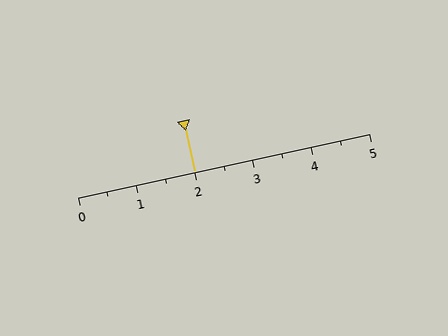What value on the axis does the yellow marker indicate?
The marker indicates approximately 2.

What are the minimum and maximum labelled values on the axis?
The axis runs from 0 to 5.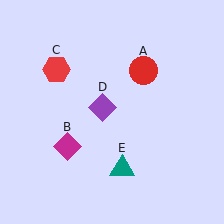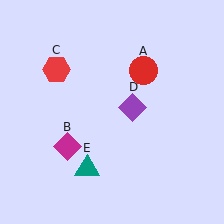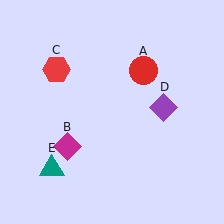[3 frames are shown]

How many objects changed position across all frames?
2 objects changed position: purple diamond (object D), teal triangle (object E).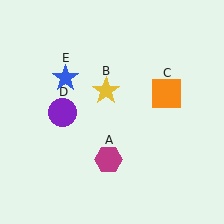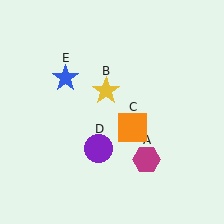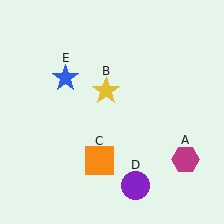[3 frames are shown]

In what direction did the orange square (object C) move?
The orange square (object C) moved down and to the left.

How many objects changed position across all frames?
3 objects changed position: magenta hexagon (object A), orange square (object C), purple circle (object D).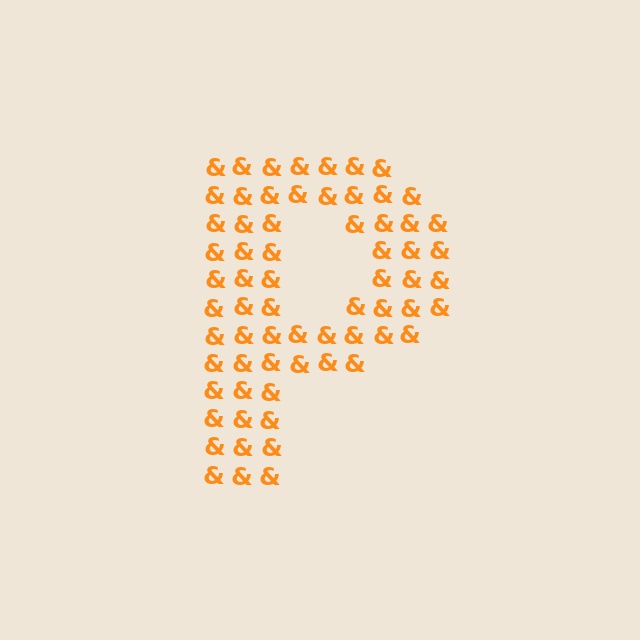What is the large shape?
The large shape is the letter P.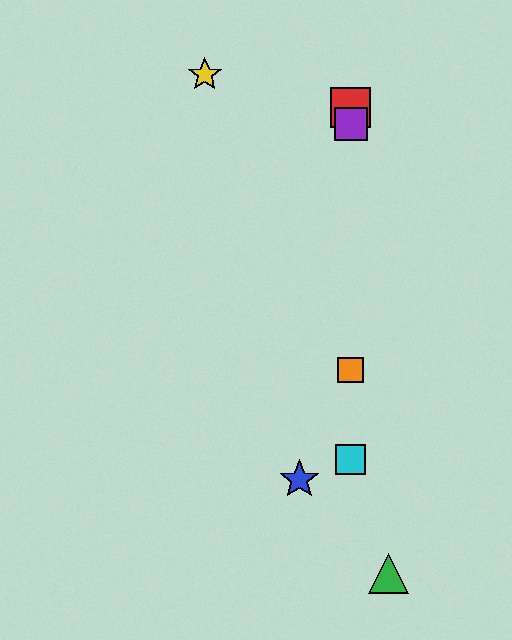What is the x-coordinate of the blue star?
The blue star is at x≈299.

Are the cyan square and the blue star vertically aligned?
No, the cyan square is at x≈351 and the blue star is at x≈299.